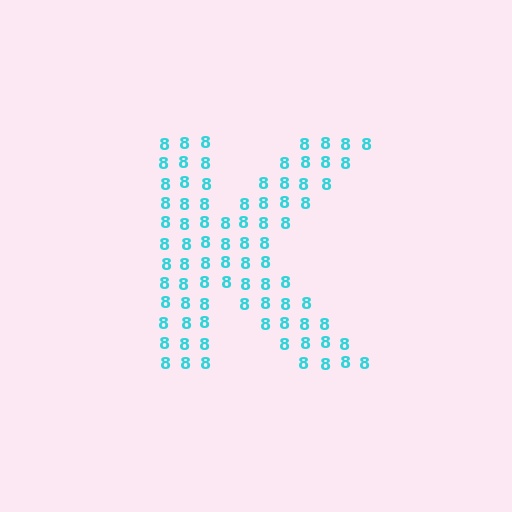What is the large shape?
The large shape is the letter K.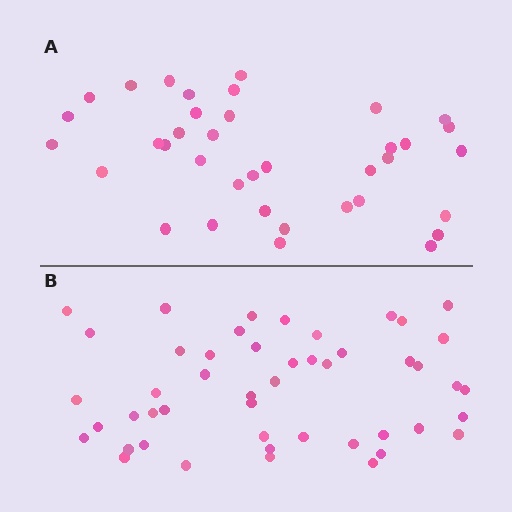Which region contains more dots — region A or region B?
Region B (the bottom region) has more dots.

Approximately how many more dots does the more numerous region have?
Region B has roughly 12 or so more dots than region A.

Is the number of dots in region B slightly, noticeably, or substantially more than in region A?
Region B has noticeably more, but not dramatically so. The ratio is roughly 1.3 to 1.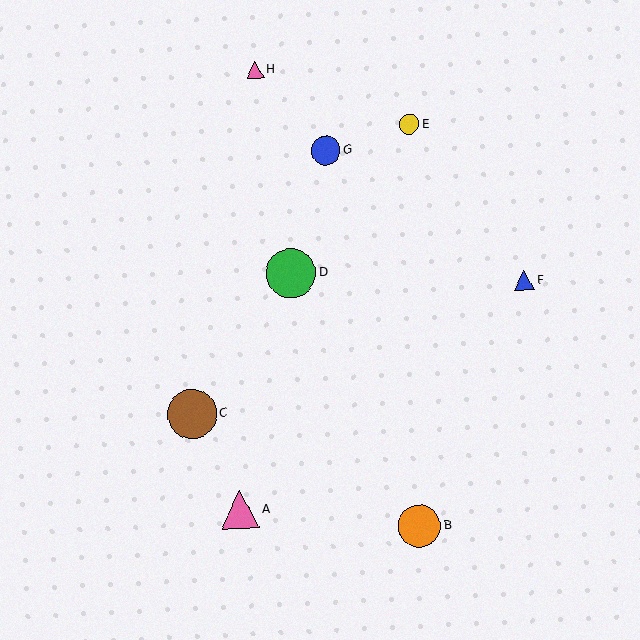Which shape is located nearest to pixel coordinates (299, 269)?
The green circle (labeled D) at (291, 274) is nearest to that location.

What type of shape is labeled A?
Shape A is a pink triangle.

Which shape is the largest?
The green circle (labeled D) is the largest.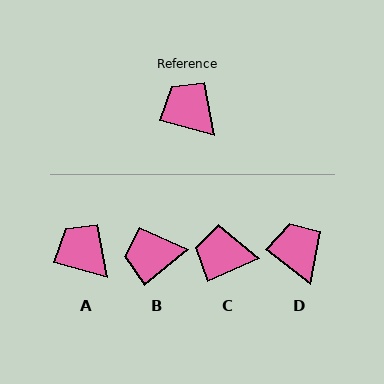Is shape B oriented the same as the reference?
No, it is off by about 55 degrees.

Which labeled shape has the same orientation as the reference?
A.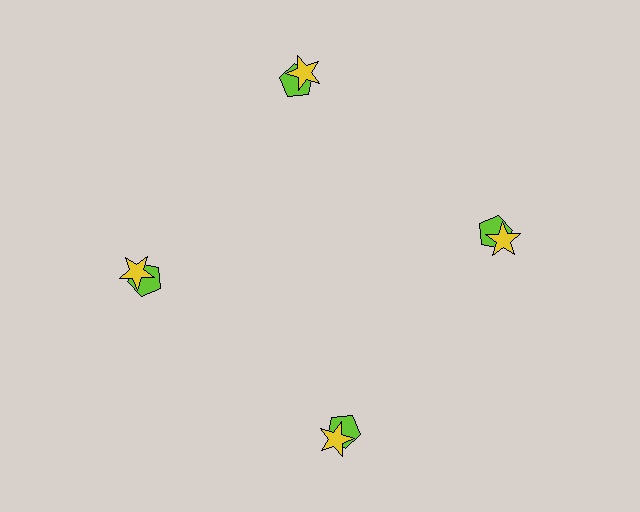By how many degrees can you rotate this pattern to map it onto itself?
The pattern maps onto itself every 90 degrees of rotation.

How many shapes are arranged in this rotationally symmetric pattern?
There are 8 shapes, arranged in 4 groups of 2.